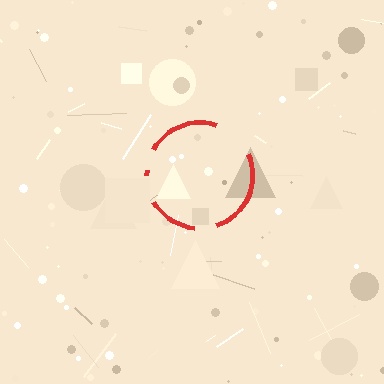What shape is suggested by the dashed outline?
The dashed outline suggests a circle.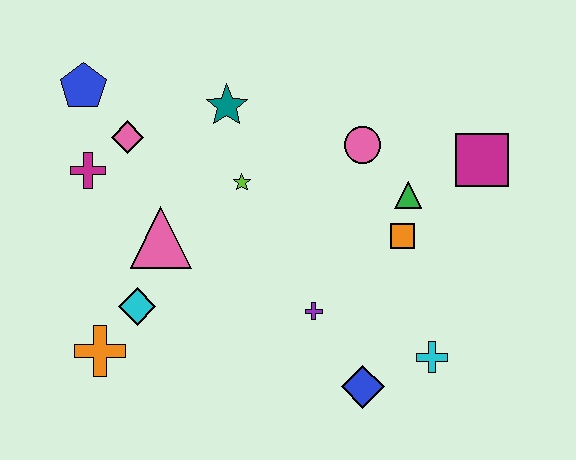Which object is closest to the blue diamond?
The cyan cross is closest to the blue diamond.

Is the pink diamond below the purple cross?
No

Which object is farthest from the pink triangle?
The magenta square is farthest from the pink triangle.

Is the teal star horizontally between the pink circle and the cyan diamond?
Yes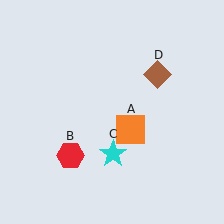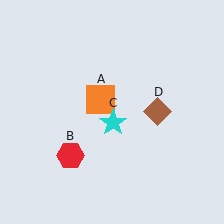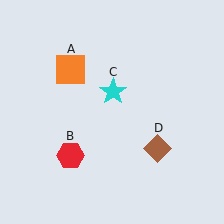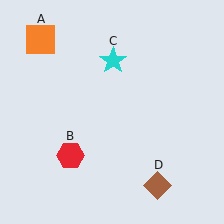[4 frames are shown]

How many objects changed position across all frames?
3 objects changed position: orange square (object A), cyan star (object C), brown diamond (object D).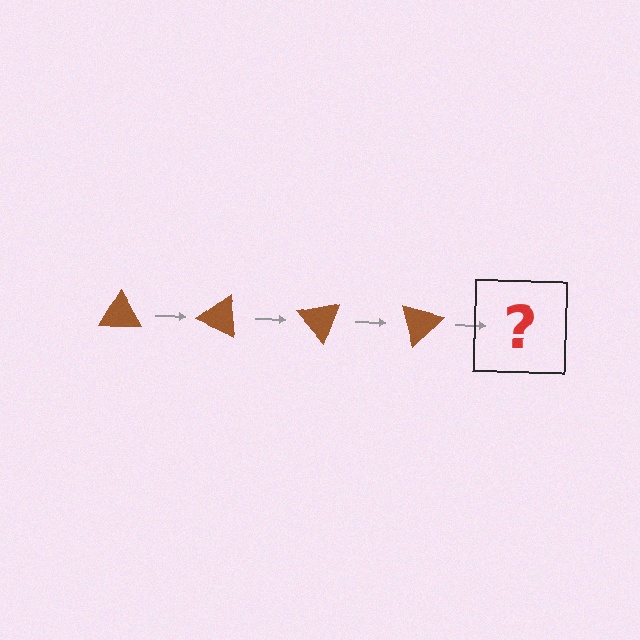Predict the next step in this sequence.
The next step is a brown triangle rotated 100 degrees.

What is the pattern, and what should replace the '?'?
The pattern is that the triangle rotates 25 degrees each step. The '?' should be a brown triangle rotated 100 degrees.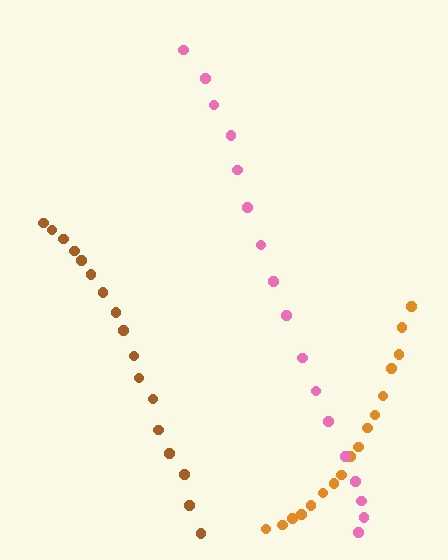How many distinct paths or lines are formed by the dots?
There are 3 distinct paths.